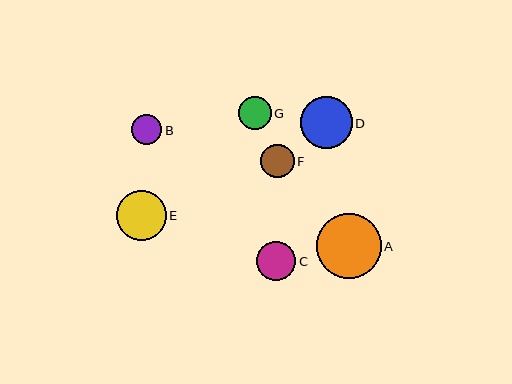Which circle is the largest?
Circle A is the largest with a size of approximately 65 pixels.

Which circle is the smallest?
Circle B is the smallest with a size of approximately 30 pixels.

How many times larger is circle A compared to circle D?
Circle A is approximately 1.3 times the size of circle D.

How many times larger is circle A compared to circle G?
Circle A is approximately 2.0 times the size of circle G.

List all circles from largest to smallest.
From largest to smallest: A, D, E, C, G, F, B.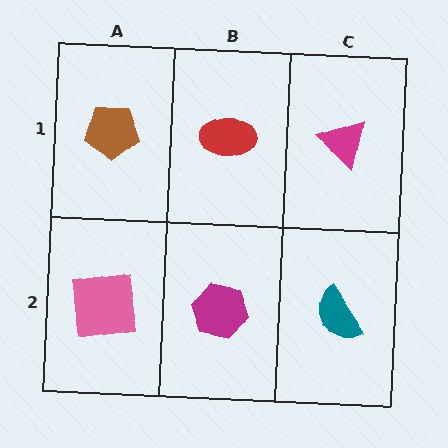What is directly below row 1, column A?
A pink square.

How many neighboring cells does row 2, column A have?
2.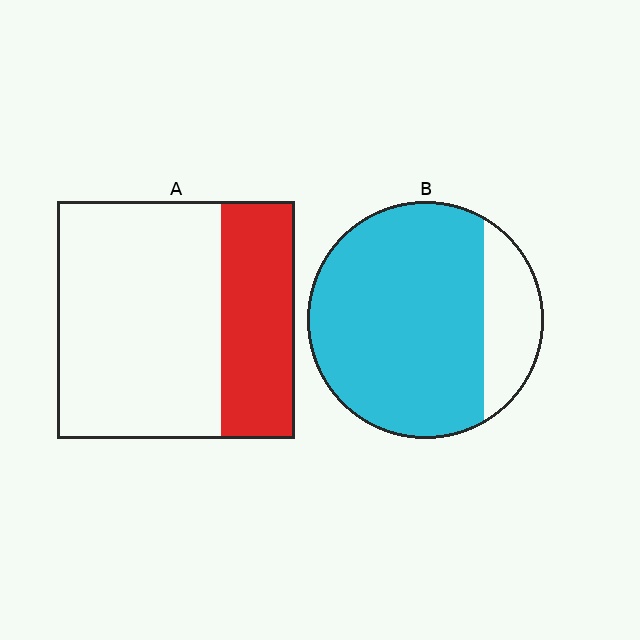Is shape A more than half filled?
No.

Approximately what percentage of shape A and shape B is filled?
A is approximately 30% and B is approximately 80%.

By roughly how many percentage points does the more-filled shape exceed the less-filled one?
By roughly 50 percentage points (B over A).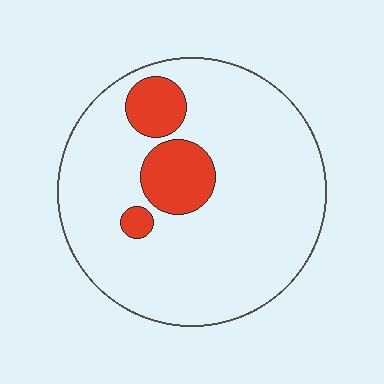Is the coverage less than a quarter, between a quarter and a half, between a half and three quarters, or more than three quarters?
Less than a quarter.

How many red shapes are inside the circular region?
3.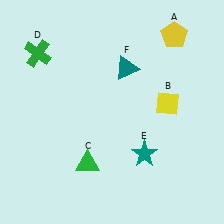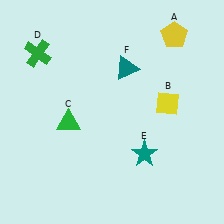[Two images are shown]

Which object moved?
The green triangle (C) moved up.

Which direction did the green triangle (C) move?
The green triangle (C) moved up.